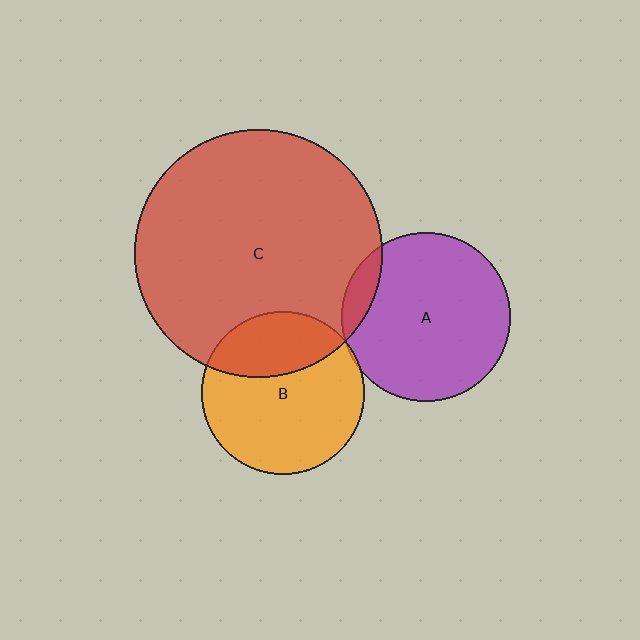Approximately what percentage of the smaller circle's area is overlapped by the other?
Approximately 30%.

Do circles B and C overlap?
Yes.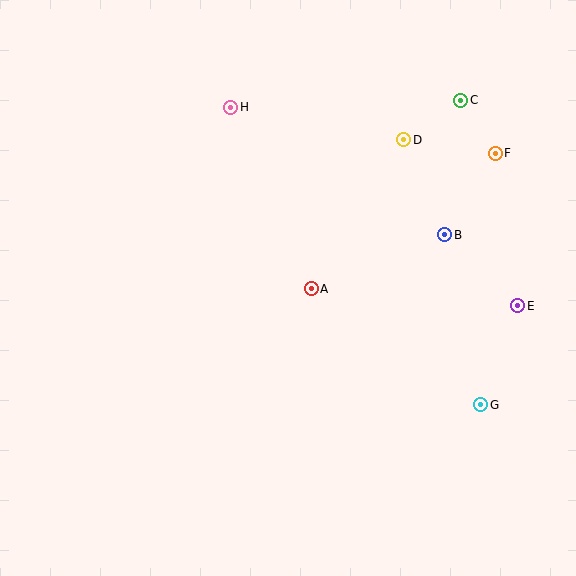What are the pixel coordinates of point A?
Point A is at (311, 289).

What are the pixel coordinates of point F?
Point F is at (495, 153).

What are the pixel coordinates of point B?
Point B is at (445, 235).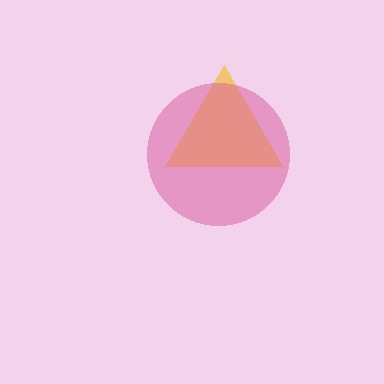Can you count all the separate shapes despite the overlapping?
Yes, there are 2 separate shapes.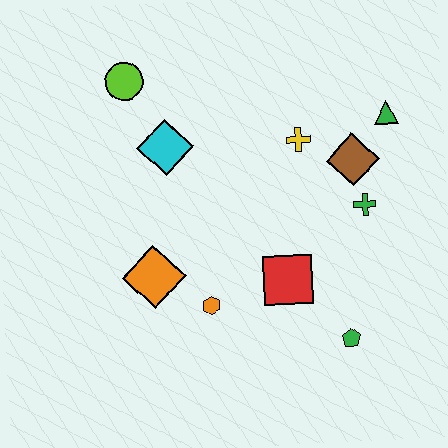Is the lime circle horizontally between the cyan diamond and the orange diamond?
No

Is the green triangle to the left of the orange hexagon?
No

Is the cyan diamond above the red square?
Yes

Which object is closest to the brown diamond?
The green cross is closest to the brown diamond.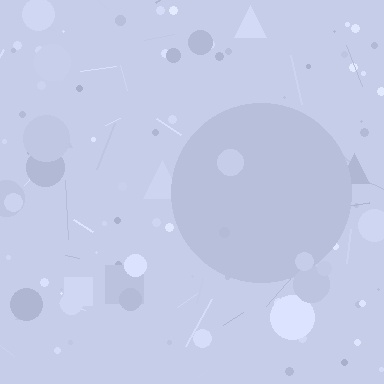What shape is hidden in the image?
A circle is hidden in the image.